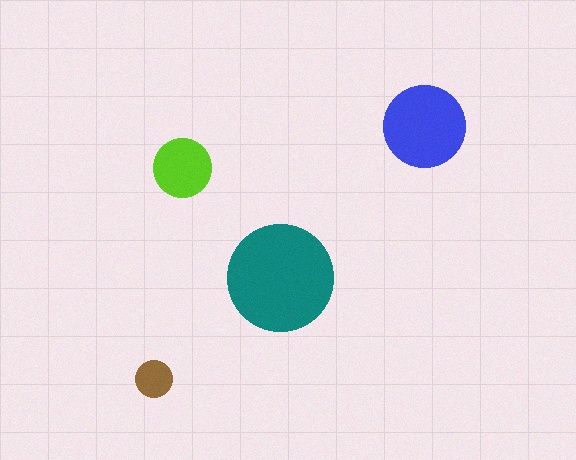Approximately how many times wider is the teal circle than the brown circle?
About 3 times wider.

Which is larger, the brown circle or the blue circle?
The blue one.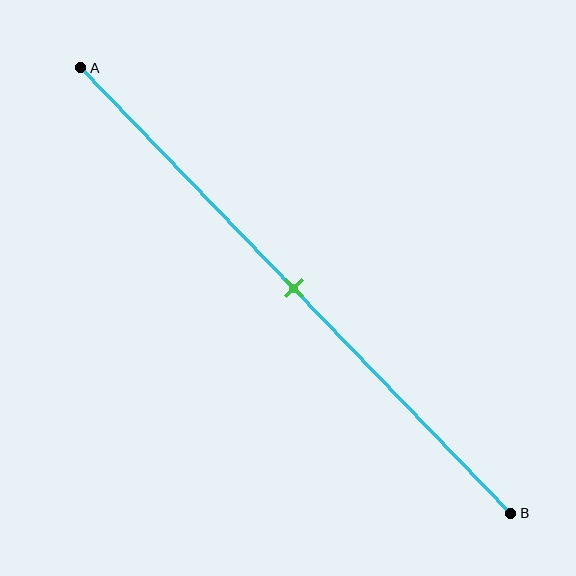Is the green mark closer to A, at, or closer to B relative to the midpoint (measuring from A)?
The green mark is approximately at the midpoint of segment AB.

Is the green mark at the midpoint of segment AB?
Yes, the mark is approximately at the midpoint.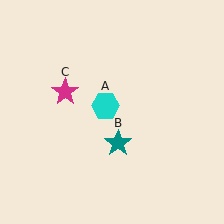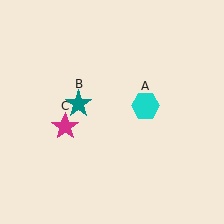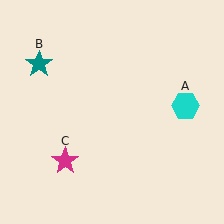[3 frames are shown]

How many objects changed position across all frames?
3 objects changed position: cyan hexagon (object A), teal star (object B), magenta star (object C).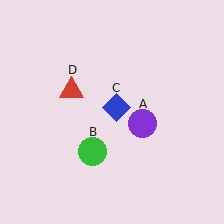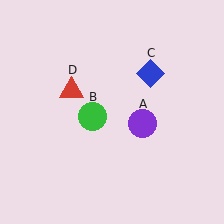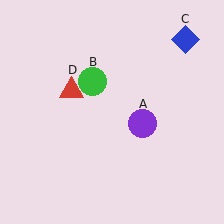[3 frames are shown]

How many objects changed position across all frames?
2 objects changed position: green circle (object B), blue diamond (object C).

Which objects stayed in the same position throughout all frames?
Purple circle (object A) and red triangle (object D) remained stationary.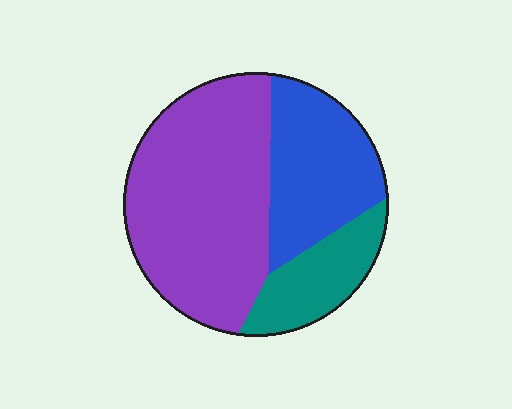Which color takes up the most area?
Purple, at roughly 55%.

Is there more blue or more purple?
Purple.